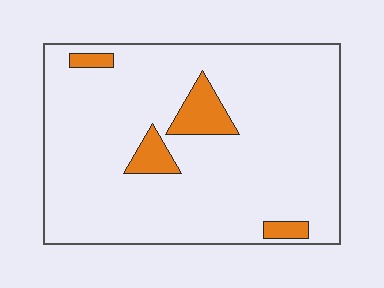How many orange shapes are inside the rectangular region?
4.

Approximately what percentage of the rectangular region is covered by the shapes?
Approximately 10%.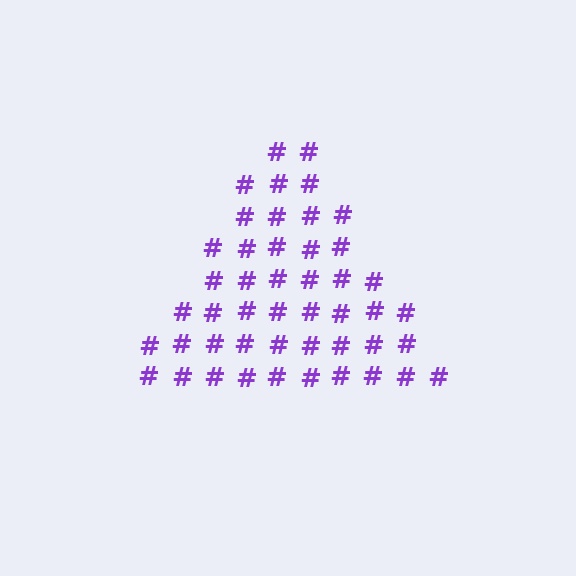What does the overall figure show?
The overall figure shows a triangle.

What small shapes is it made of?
It is made of small hash symbols.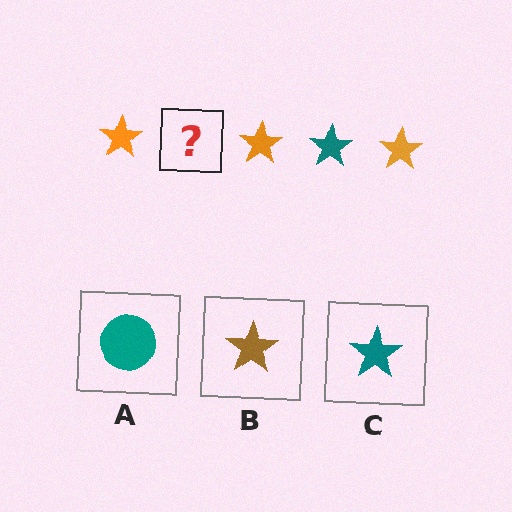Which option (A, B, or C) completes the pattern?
C.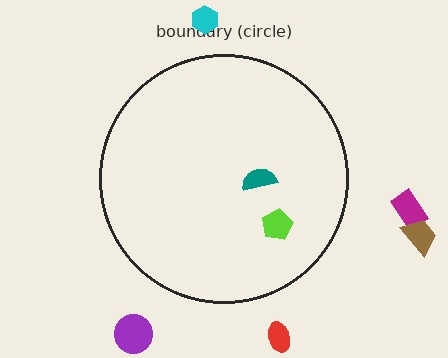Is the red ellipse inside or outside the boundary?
Outside.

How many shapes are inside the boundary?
2 inside, 5 outside.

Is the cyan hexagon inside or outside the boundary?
Outside.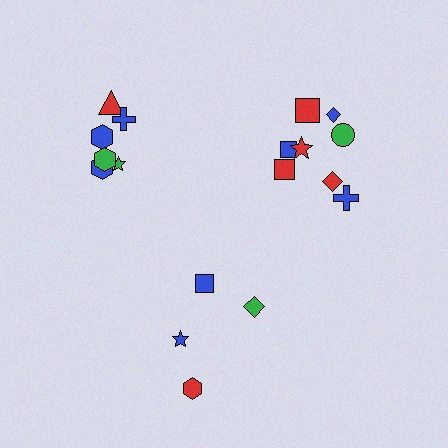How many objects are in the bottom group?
There are 4 objects.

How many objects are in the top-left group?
There are 6 objects.